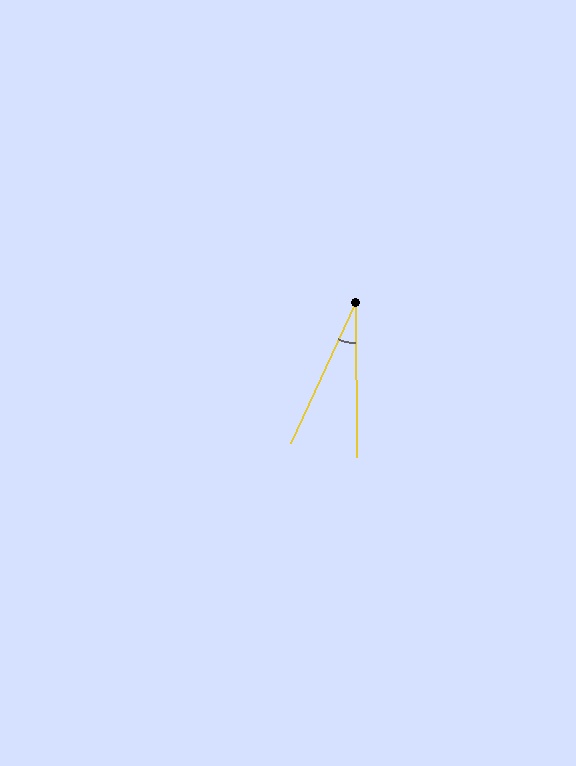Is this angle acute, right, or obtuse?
It is acute.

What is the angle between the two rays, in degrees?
Approximately 25 degrees.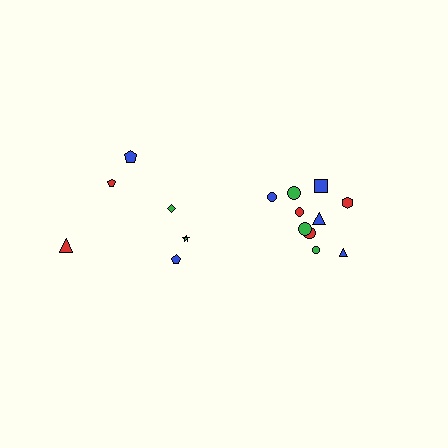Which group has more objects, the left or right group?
The right group.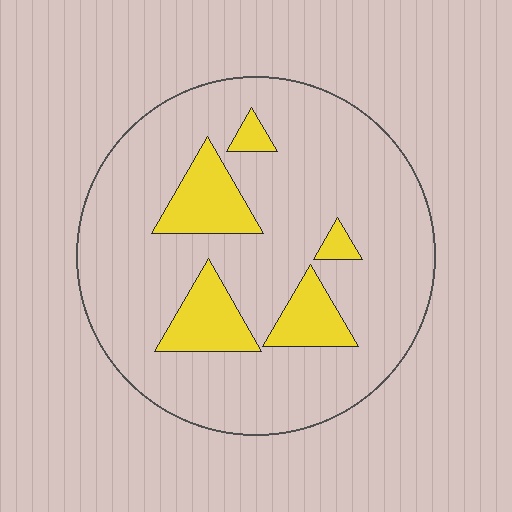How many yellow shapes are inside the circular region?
5.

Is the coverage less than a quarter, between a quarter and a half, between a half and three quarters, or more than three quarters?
Less than a quarter.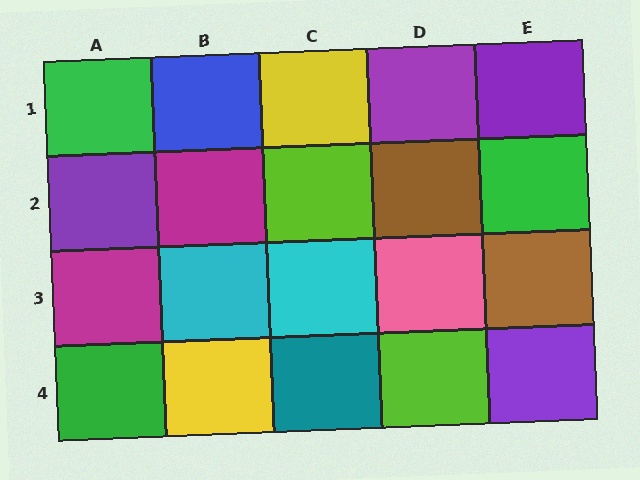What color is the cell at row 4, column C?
Teal.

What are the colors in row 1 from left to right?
Green, blue, yellow, purple, purple.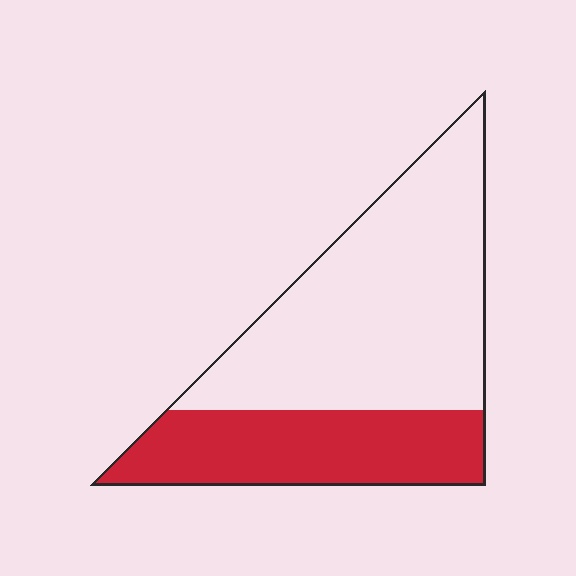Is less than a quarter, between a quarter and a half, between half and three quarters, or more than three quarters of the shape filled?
Between a quarter and a half.